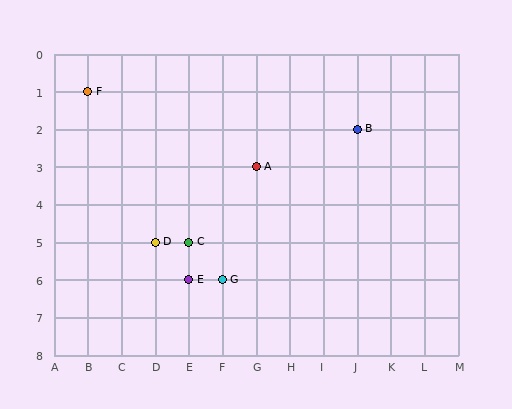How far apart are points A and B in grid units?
Points A and B are 3 columns and 1 row apart (about 3.2 grid units diagonally).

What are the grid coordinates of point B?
Point B is at grid coordinates (J, 2).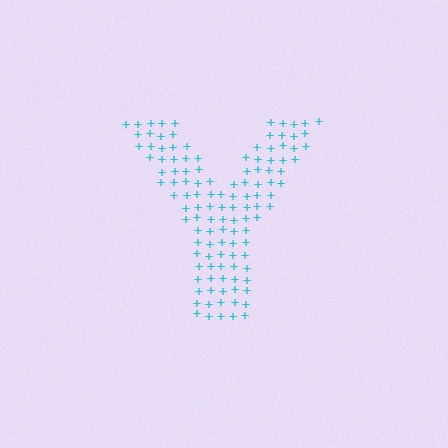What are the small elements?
The small elements are plus signs.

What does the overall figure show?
The overall figure shows the letter Y.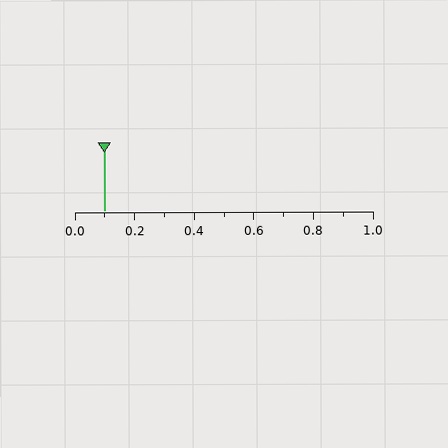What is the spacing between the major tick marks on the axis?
The major ticks are spaced 0.2 apart.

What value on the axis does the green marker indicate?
The marker indicates approximately 0.1.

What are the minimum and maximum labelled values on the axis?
The axis runs from 0.0 to 1.0.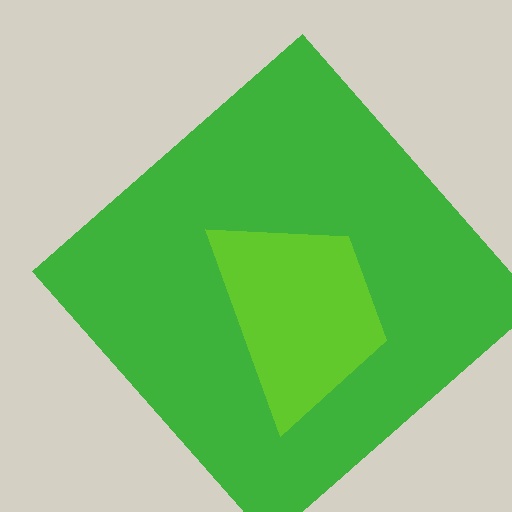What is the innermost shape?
The lime trapezoid.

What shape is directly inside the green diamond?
The lime trapezoid.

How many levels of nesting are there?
2.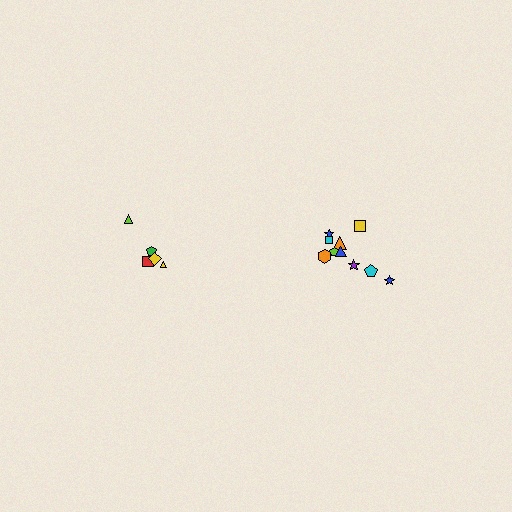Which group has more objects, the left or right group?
The right group.